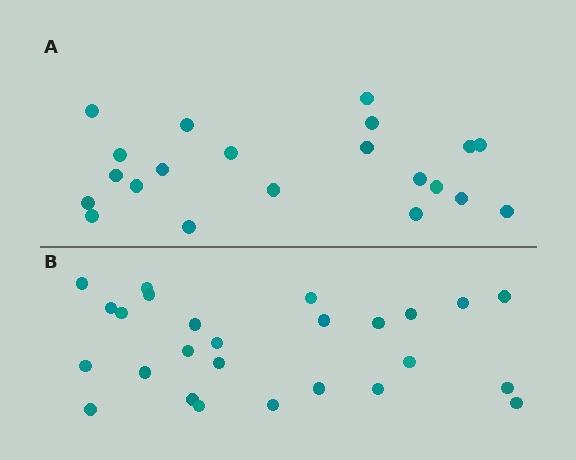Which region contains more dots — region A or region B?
Region B (the bottom region) has more dots.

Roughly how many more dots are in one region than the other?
Region B has about 5 more dots than region A.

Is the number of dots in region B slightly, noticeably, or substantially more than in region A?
Region B has only slightly more — the two regions are fairly close. The ratio is roughly 1.2 to 1.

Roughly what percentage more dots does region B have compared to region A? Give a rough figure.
About 25% more.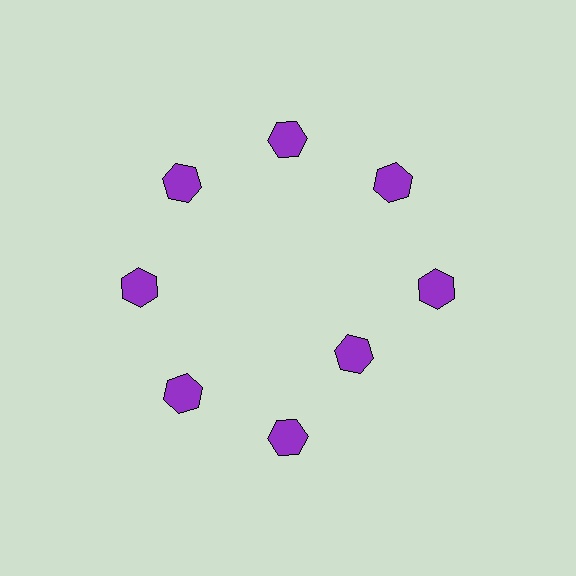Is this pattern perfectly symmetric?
No. The 8 purple hexagons are arranged in a ring, but one element near the 4 o'clock position is pulled inward toward the center, breaking the 8-fold rotational symmetry.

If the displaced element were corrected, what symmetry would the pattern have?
It would have 8-fold rotational symmetry — the pattern would map onto itself every 45 degrees.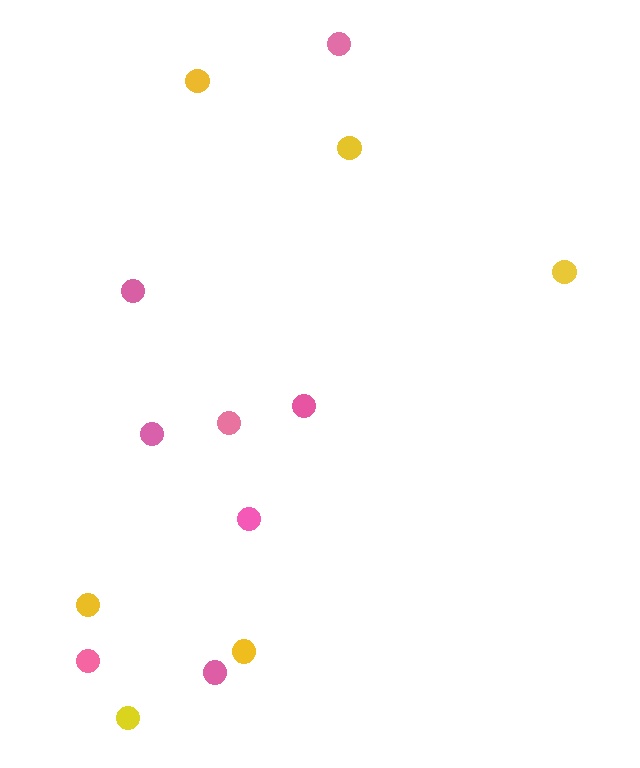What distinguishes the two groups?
There are 2 groups: one group of pink circles (8) and one group of yellow circles (6).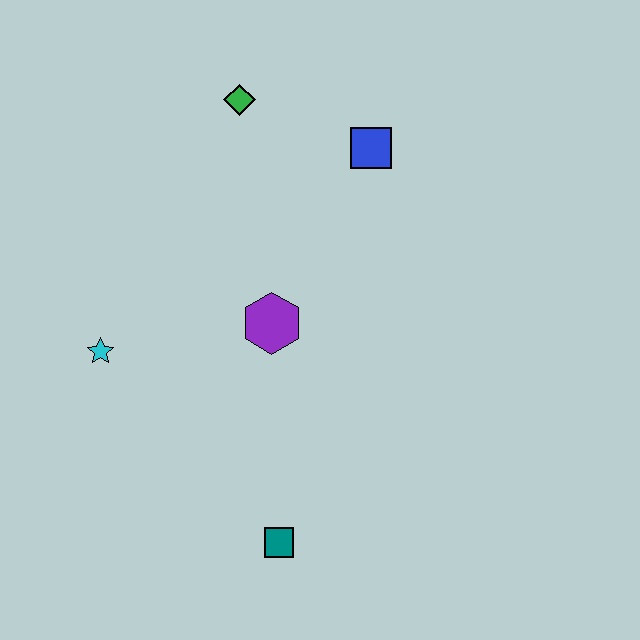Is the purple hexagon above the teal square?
Yes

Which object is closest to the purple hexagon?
The cyan star is closest to the purple hexagon.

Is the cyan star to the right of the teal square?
No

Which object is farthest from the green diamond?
The teal square is farthest from the green diamond.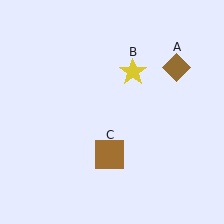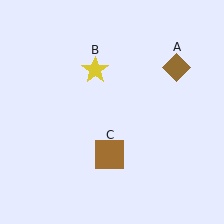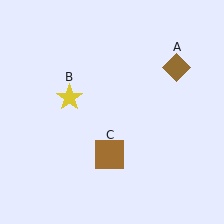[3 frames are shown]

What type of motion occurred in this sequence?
The yellow star (object B) rotated counterclockwise around the center of the scene.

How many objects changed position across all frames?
1 object changed position: yellow star (object B).